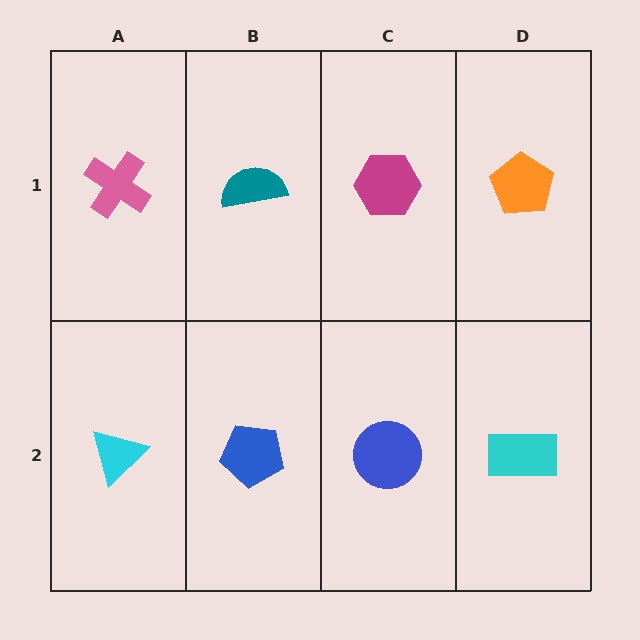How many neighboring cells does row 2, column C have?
3.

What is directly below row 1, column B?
A blue pentagon.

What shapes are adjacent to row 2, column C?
A magenta hexagon (row 1, column C), a blue pentagon (row 2, column B), a cyan rectangle (row 2, column D).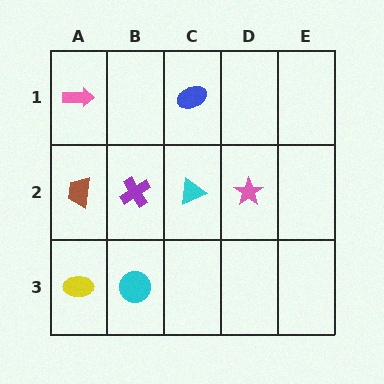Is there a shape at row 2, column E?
No, that cell is empty.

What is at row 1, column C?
A blue ellipse.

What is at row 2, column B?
A purple cross.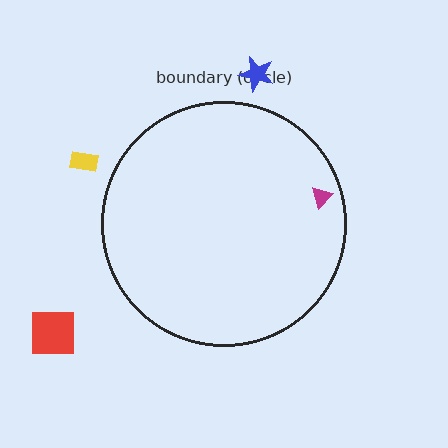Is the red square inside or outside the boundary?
Outside.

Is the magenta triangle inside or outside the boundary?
Inside.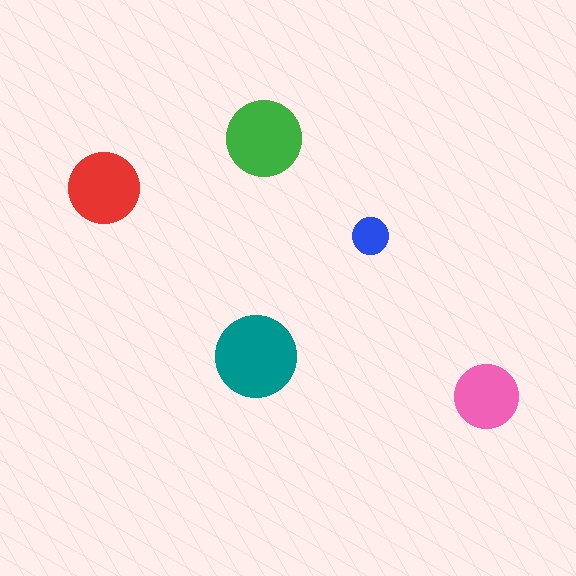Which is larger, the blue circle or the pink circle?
The pink one.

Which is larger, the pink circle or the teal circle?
The teal one.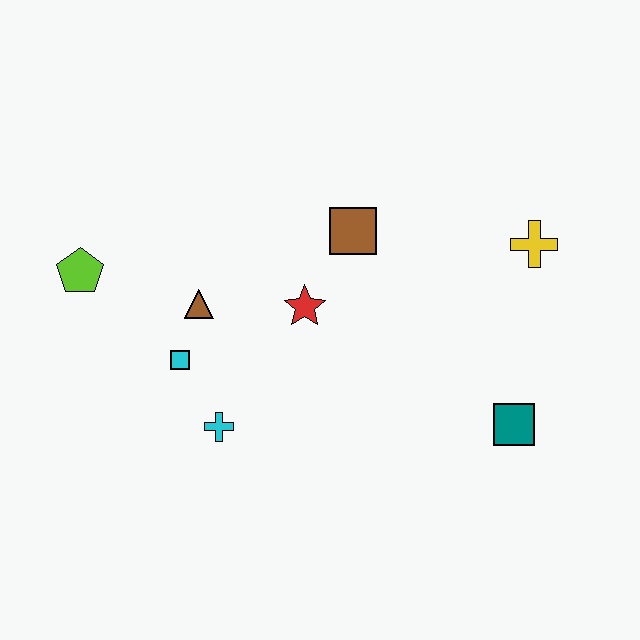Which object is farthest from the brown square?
The lime pentagon is farthest from the brown square.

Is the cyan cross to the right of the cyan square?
Yes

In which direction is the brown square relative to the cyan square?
The brown square is to the right of the cyan square.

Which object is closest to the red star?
The brown square is closest to the red star.